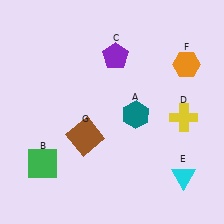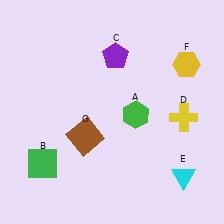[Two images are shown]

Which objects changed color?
A changed from teal to green. F changed from orange to yellow.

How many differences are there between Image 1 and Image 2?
There are 2 differences between the two images.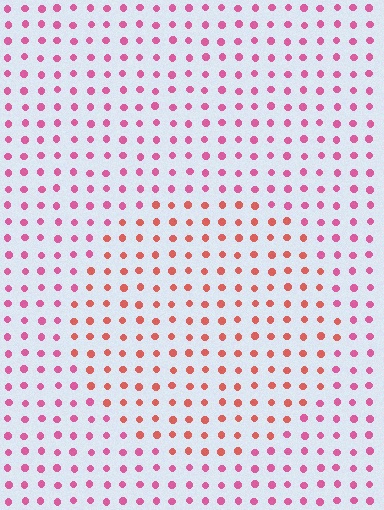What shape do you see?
I see a circle.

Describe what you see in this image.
The image is filled with small pink elements in a uniform arrangement. A circle-shaped region is visible where the elements are tinted to a slightly different hue, forming a subtle color boundary.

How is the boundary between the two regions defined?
The boundary is defined purely by a slight shift in hue (about 34 degrees). Spacing, size, and orientation are identical on both sides.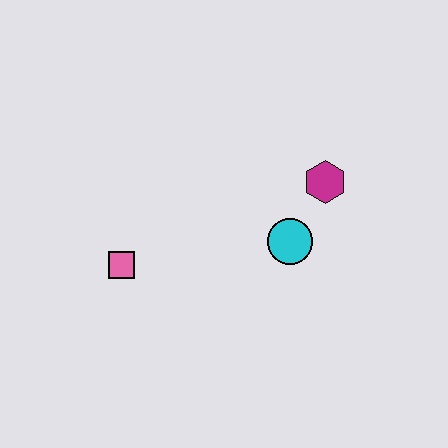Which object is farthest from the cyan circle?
The pink square is farthest from the cyan circle.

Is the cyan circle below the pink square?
No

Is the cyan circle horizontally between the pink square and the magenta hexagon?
Yes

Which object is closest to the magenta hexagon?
The cyan circle is closest to the magenta hexagon.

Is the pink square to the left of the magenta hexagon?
Yes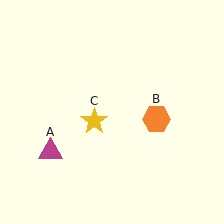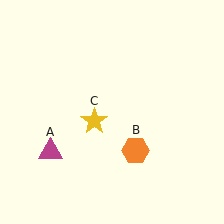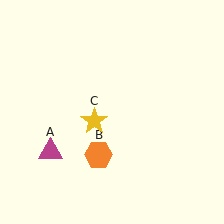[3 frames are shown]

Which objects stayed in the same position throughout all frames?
Magenta triangle (object A) and yellow star (object C) remained stationary.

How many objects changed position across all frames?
1 object changed position: orange hexagon (object B).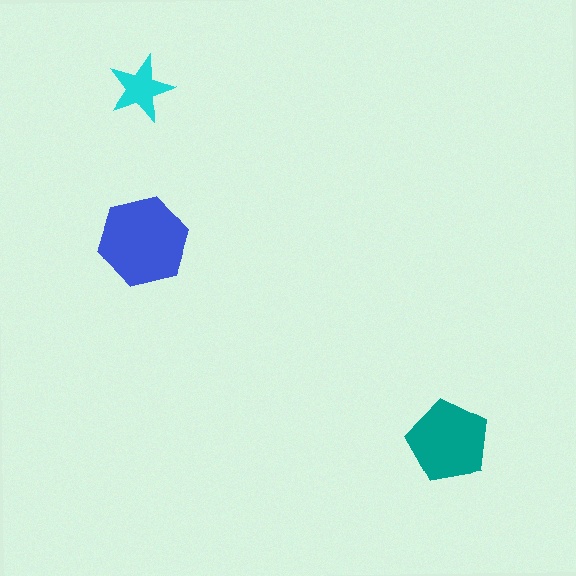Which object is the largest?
The blue hexagon.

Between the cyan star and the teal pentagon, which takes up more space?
The teal pentagon.